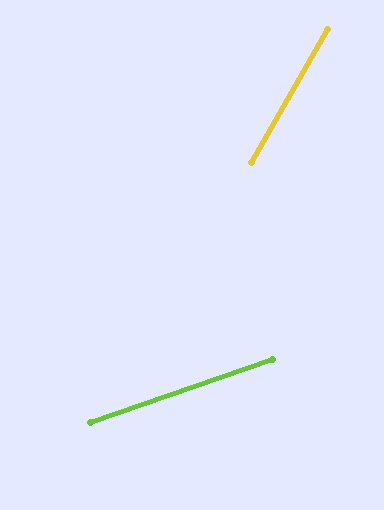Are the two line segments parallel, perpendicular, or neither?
Neither parallel nor perpendicular — they differ by about 41°.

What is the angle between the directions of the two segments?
Approximately 41 degrees.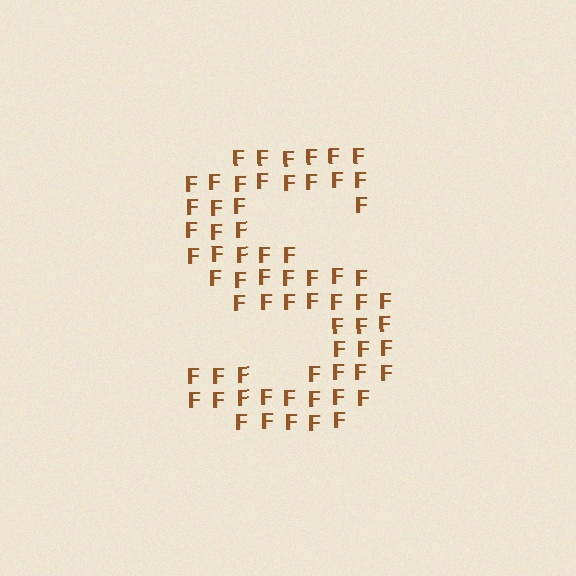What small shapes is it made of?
It is made of small letter F's.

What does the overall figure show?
The overall figure shows the letter S.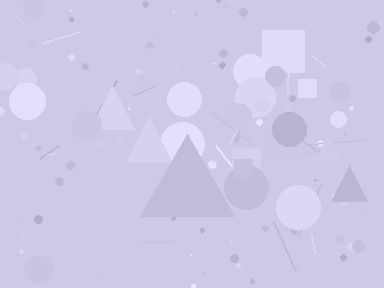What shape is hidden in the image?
A triangle is hidden in the image.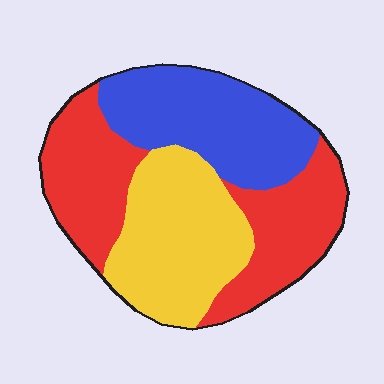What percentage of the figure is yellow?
Yellow covers about 30% of the figure.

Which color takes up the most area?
Red, at roughly 40%.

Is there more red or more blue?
Red.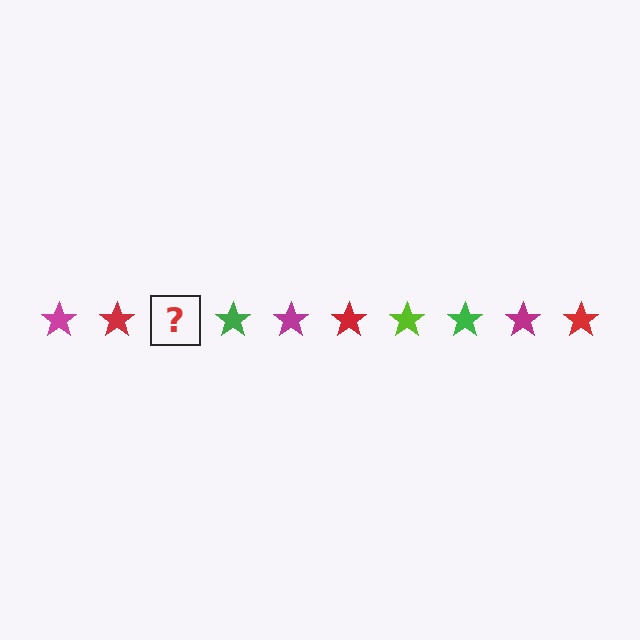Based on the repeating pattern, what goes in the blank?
The blank should be a lime star.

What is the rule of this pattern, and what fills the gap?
The rule is that the pattern cycles through magenta, red, lime, green stars. The gap should be filled with a lime star.